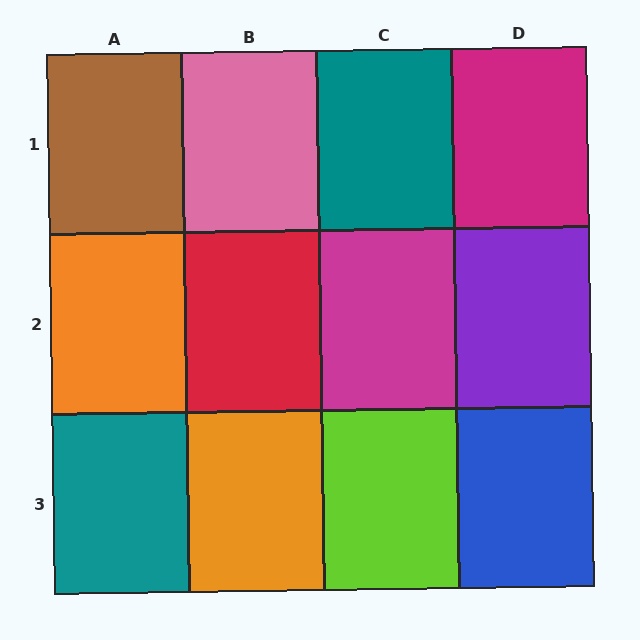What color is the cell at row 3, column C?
Lime.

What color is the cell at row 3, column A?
Teal.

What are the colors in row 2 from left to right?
Orange, red, magenta, purple.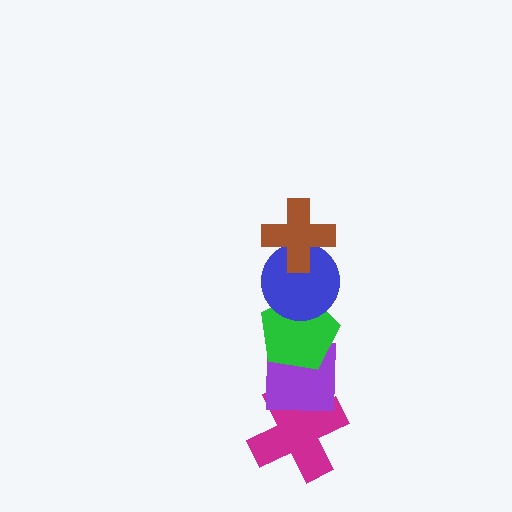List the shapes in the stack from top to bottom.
From top to bottom: the brown cross, the blue circle, the green pentagon, the purple square, the magenta cross.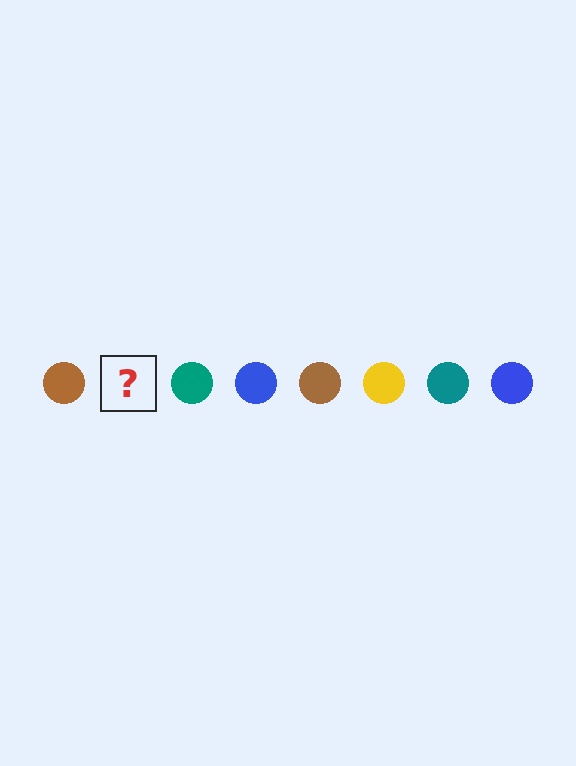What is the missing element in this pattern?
The missing element is a yellow circle.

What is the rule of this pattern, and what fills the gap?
The rule is that the pattern cycles through brown, yellow, teal, blue circles. The gap should be filled with a yellow circle.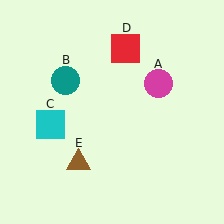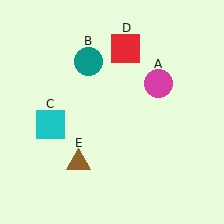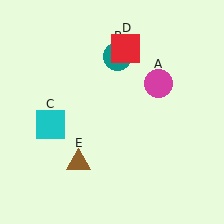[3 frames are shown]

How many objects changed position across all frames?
1 object changed position: teal circle (object B).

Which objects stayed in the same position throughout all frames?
Magenta circle (object A) and cyan square (object C) and red square (object D) and brown triangle (object E) remained stationary.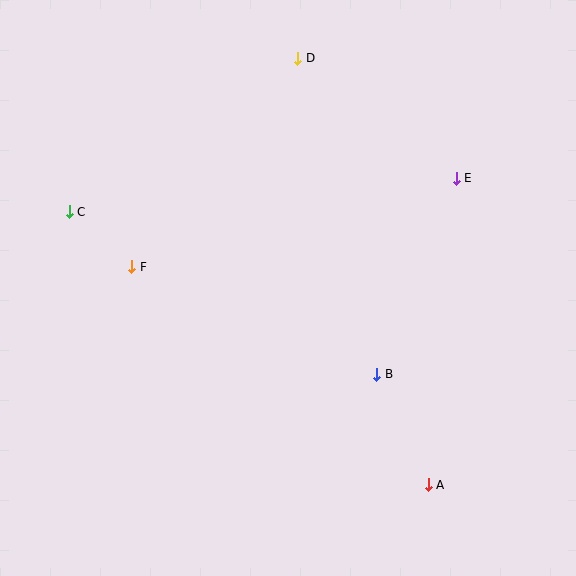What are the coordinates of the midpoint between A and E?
The midpoint between A and E is at (442, 331).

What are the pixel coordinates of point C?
Point C is at (69, 212).